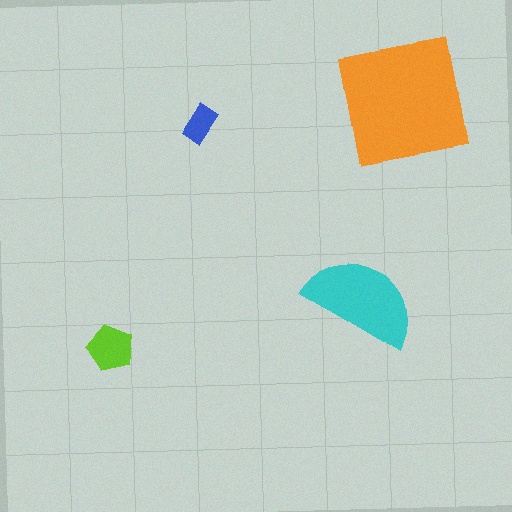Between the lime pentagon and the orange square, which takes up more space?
The orange square.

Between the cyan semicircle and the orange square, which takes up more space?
The orange square.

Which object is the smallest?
The blue rectangle.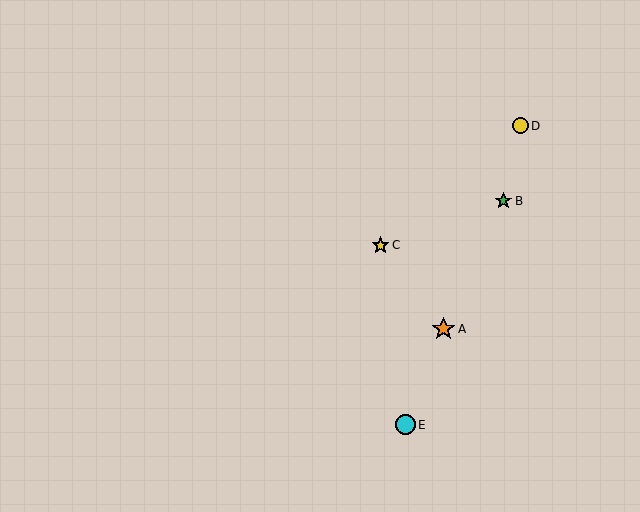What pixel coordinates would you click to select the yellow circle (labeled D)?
Click at (520, 126) to select the yellow circle D.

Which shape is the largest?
The orange star (labeled A) is the largest.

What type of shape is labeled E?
Shape E is a cyan circle.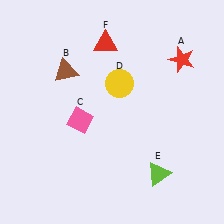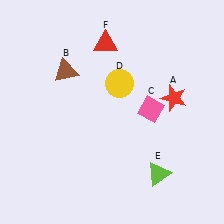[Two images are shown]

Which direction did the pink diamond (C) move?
The pink diamond (C) moved right.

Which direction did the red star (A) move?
The red star (A) moved down.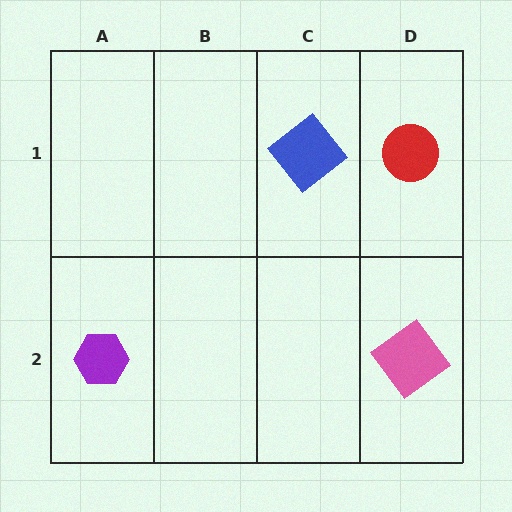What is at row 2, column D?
A pink diamond.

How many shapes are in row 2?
2 shapes.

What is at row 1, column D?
A red circle.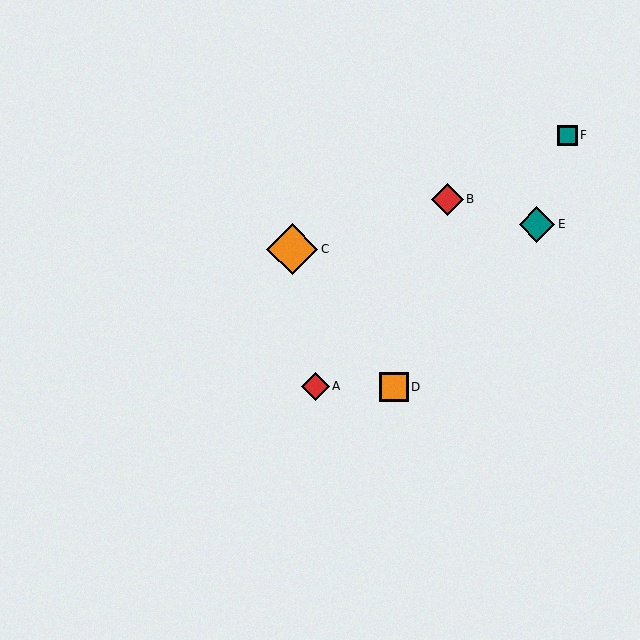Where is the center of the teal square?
The center of the teal square is at (567, 135).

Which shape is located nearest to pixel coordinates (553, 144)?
The teal square (labeled F) at (567, 135) is nearest to that location.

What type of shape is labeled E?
Shape E is a teal diamond.